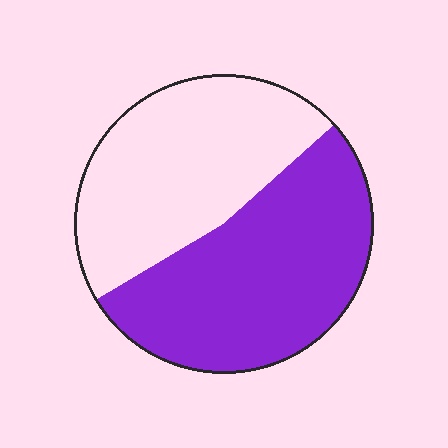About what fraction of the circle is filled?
About one half (1/2).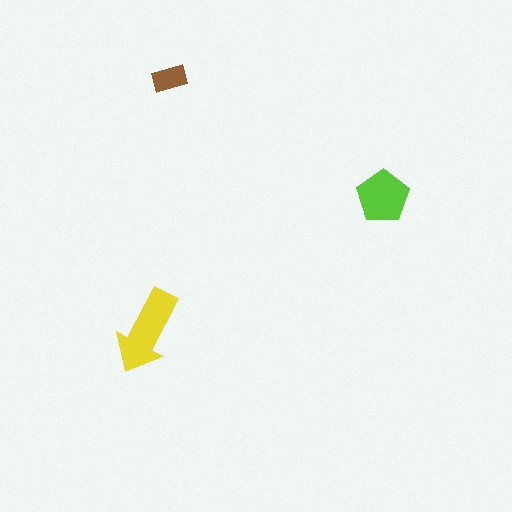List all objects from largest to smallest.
The yellow arrow, the lime pentagon, the brown rectangle.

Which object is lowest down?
The yellow arrow is bottommost.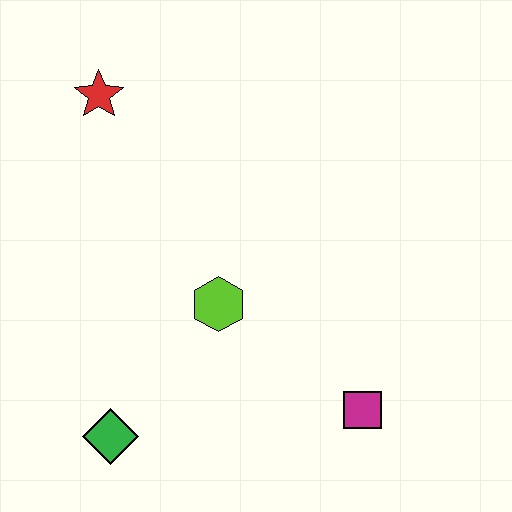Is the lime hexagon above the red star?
No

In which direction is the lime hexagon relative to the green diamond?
The lime hexagon is above the green diamond.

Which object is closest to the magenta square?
The lime hexagon is closest to the magenta square.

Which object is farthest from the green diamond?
The red star is farthest from the green diamond.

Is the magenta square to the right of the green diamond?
Yes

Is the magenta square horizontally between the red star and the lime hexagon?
No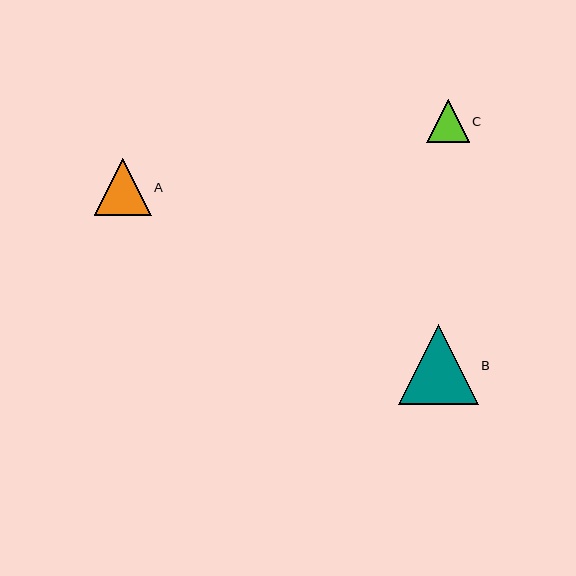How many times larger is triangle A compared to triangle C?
Triangle A is approximately 1.3 times the size of triangle C.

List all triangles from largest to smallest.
From largest to smallest: B, A, C.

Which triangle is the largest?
Triangle B is the largest with a size of approximately 80 pixels.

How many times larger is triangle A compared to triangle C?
Triangle A is approximately 1.3 times the size of triangle C.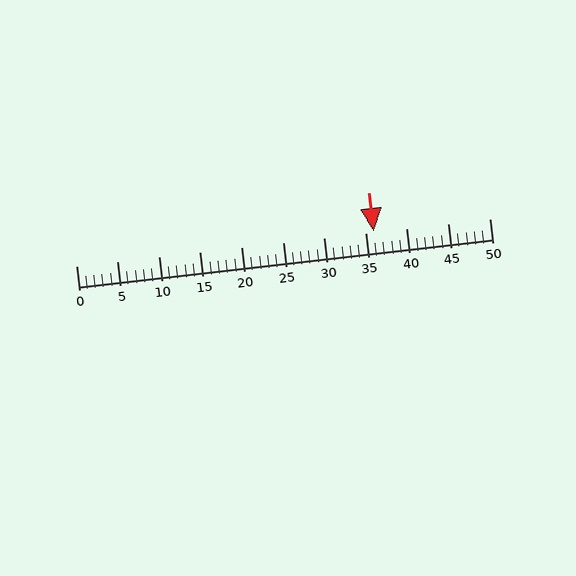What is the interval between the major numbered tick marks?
The major tick marks are spaced 5 units apart.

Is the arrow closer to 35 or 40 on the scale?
The arrow is closer to 35.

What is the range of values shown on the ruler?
The ruler shows values from 0 to 50.